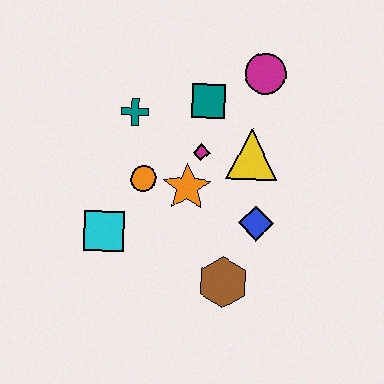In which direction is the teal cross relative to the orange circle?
The teal cross is above the orange circle.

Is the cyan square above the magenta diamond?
No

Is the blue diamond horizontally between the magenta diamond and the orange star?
No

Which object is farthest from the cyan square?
The magenta circle is farthest from the cyan square.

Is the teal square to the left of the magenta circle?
Yes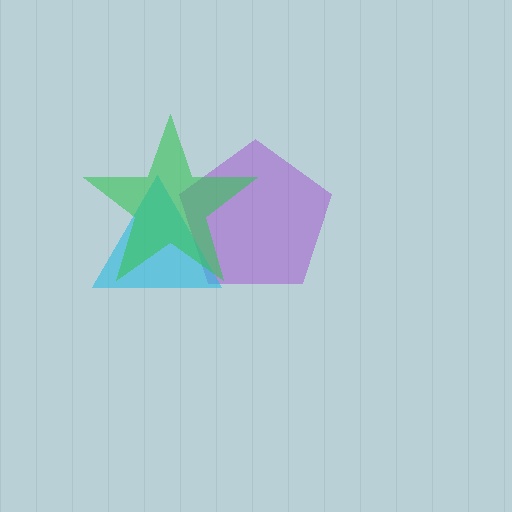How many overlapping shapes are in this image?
There are 3 overlapping shapes in the image.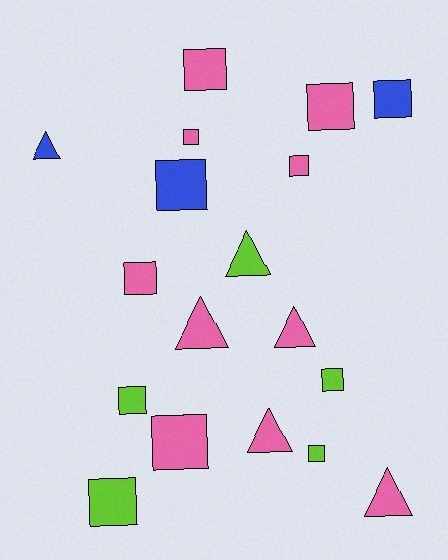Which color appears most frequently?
Pink, with 10 objects.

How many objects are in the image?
There are 18 objects.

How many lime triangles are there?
There is 1 lime triangle.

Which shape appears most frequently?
Square, with 12 objects.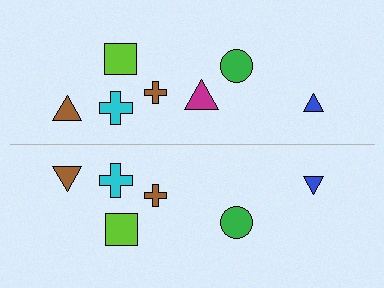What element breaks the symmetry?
A magenta triangle is missing from the bottom side.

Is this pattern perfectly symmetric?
No, the pattern is not perfectly symmetric. A magenta triangle is missing from the bottom side.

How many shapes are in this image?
There are 13 shapes in this image.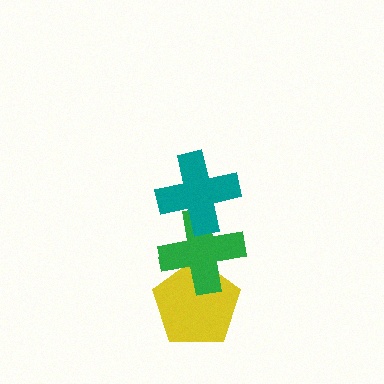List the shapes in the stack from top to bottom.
From top to bottom: the teal cross, the green cross, the yellow pentagon.